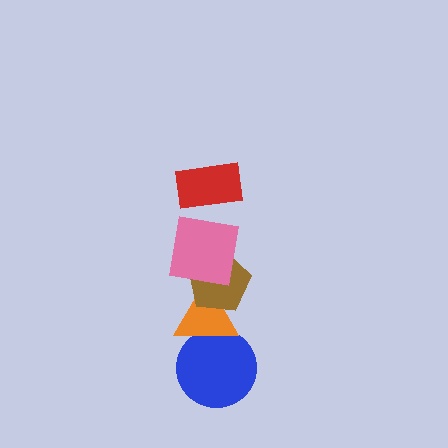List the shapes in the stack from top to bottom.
From top to bottom: the red rectangle, the pink square, the brown pentagon, the orange triangle, the blue circle.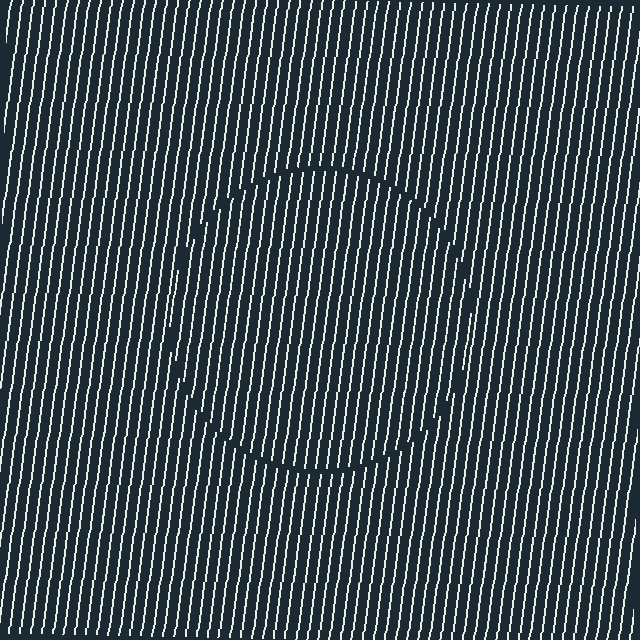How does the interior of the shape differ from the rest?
The interior of the shape contains the same grating, shifted by half a period — the contour is defined by the phase discontinuity where line-ends from the inner and outer gratings abut.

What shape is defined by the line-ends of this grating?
An illusory circle. The interior of the shape contains the same grating, shifted by half a period — the contour is defined by the phase discontinuity where line-ends from the inner and outer gratings abut.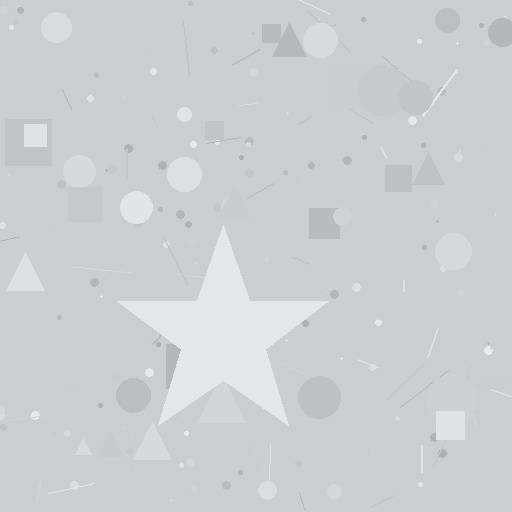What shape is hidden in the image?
A star is hidden in the image.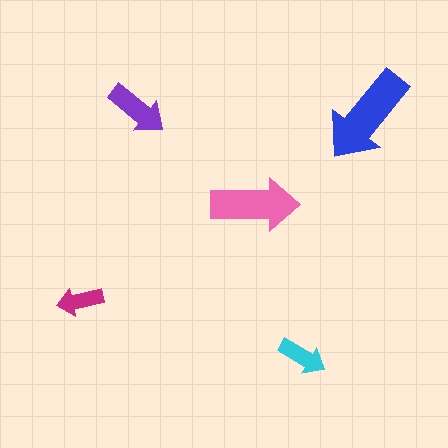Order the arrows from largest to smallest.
the blue one, the pink one, the purple one, the cyan one, the magenta one.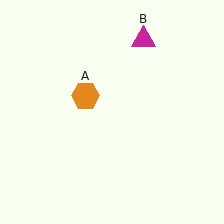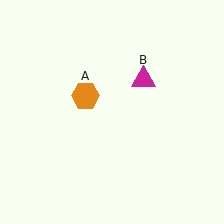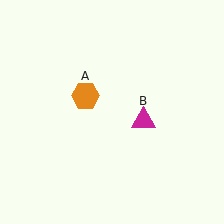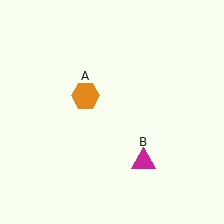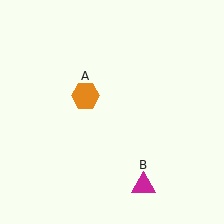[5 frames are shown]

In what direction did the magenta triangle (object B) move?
The magenta triangle (object B) moved down.